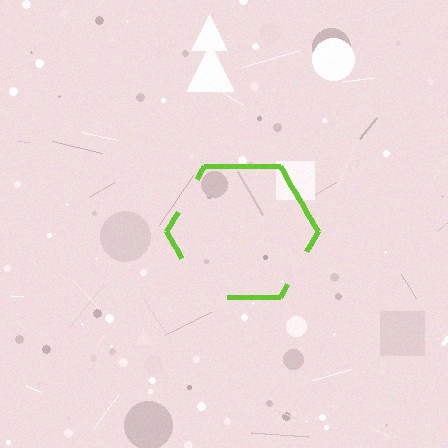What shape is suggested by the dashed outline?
The dashed outline suggests a hexagon.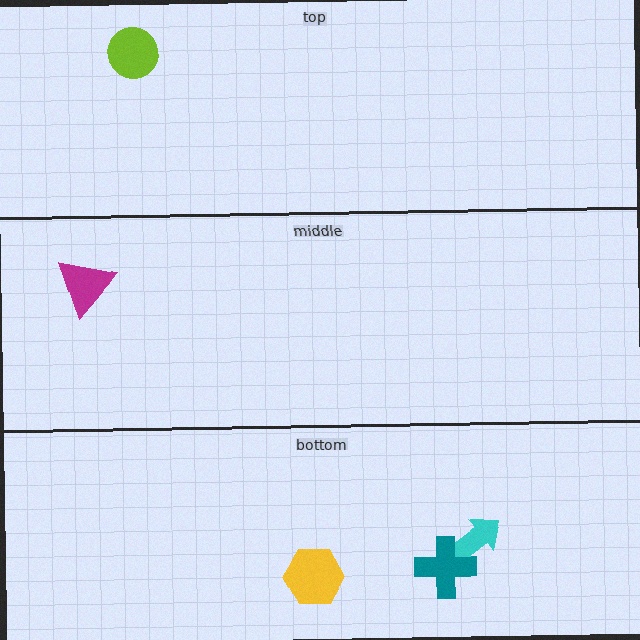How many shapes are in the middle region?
1.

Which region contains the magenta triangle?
The middle region.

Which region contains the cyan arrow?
The bottom region.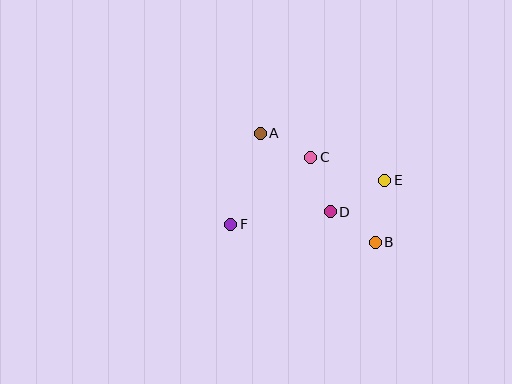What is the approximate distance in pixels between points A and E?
The distance between A and E is approximately 133 pixels.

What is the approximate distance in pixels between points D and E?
The distance between D and E is approximately 63 pixels.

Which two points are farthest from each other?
Points E and F are farthest from each other.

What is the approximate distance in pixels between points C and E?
The distance between C and E is approximately 77 pixels.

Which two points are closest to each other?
Points B and D are closest to each other.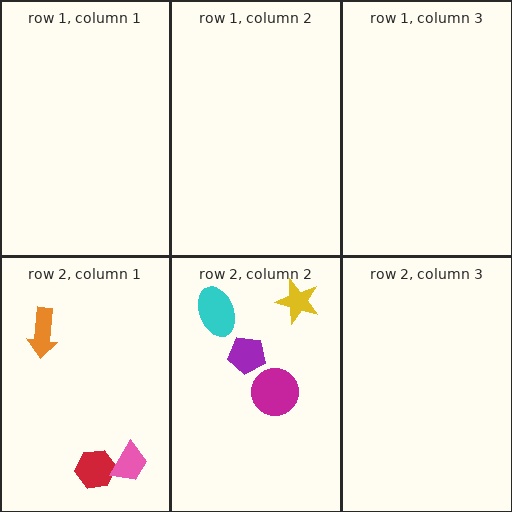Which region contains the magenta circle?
The row 2, column 2 region.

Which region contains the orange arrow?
The row 2, column 1 region.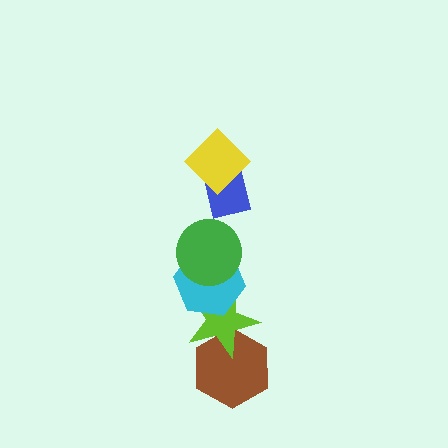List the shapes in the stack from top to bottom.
From top to bottom: the yellow diamond, the blue rectangle, the green circle, the cyan hexagon, the lime star, the brown hexagon.